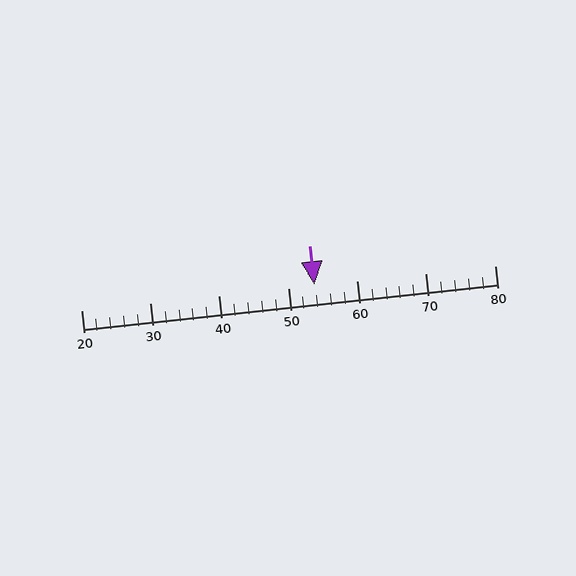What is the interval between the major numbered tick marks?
The major tick marks are spaced 10 units apart.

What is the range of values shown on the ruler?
The ruler shows values from 20 to 80.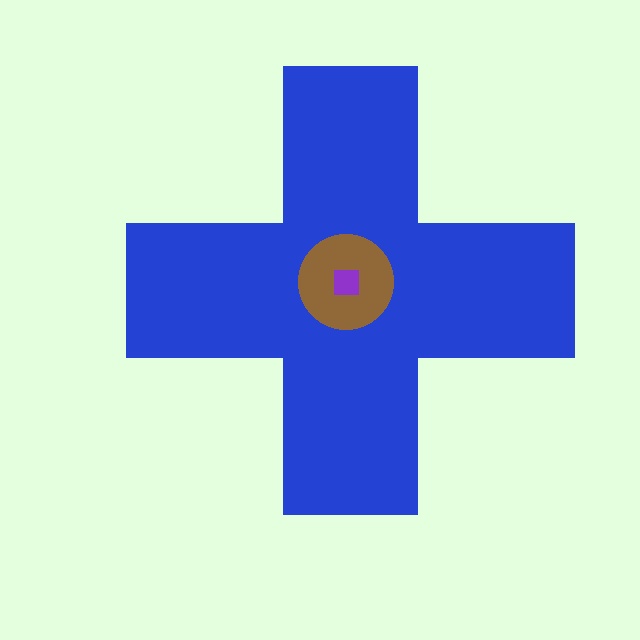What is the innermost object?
The purple square.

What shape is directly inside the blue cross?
The brown circle.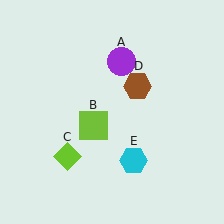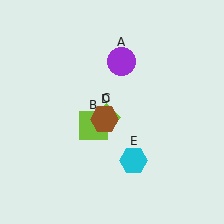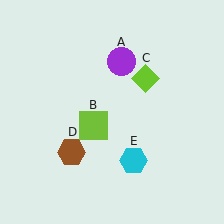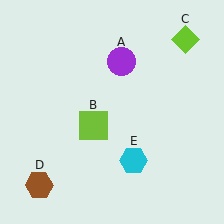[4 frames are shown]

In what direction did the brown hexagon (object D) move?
The brown hexagon (object D) moved down and to the left.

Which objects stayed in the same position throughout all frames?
Purple circle (object A) and lime square (object B) and cyan hexagon (object E) remained stationary.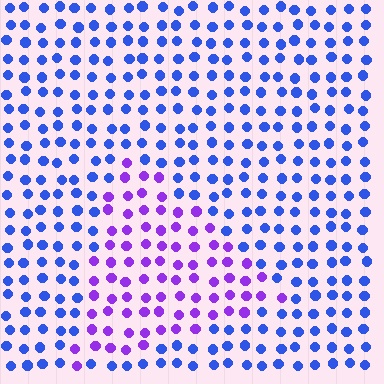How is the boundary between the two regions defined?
The boundary is defined purely by a slight shift in hue (about 46 degrees). Spacing, size, and orientation are identical on both sides.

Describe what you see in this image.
The image is filled with small blue elements in a uniform arrangement. A triangle-shaped region is visible where the elements are tinted to a slightly different hue, forming a subtle color boundary.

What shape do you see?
I see a triangle.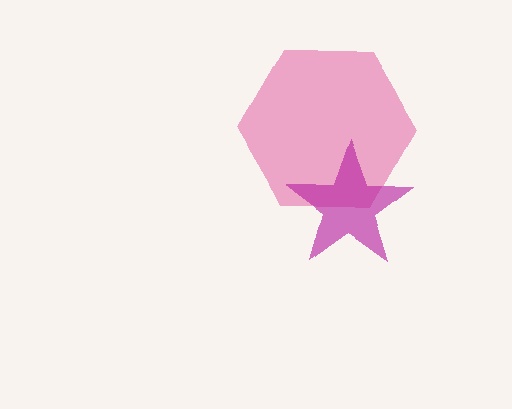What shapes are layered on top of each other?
The layered shapes are: a pink hexagon, a magenta star.